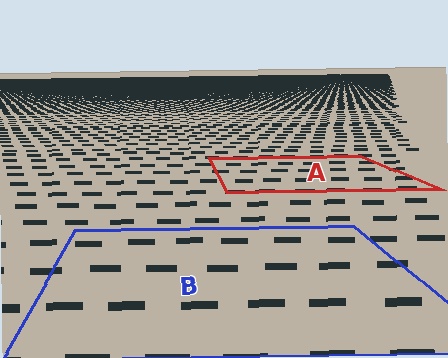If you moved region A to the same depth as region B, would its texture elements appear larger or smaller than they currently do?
They would appear larger. At a closer depth, the same texture elements are projected at a bigger on-screen size.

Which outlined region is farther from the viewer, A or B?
Region A is farther from the viewer — the texture elements inside it appear smaller and more densely packed.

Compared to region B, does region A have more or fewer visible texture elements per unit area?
Region A has more texture elements per unit area — they are packed more densely because it is farther away.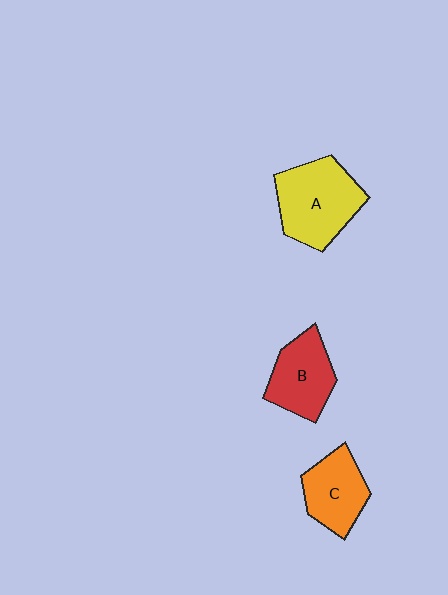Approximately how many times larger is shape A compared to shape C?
Approximately 1.4 times.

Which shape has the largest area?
Shape A (yellow).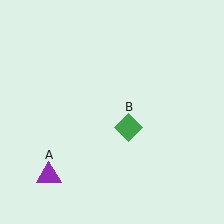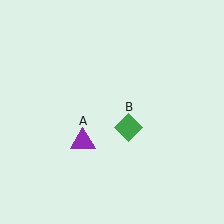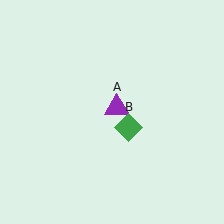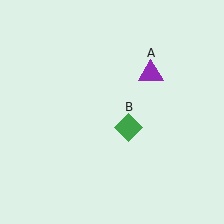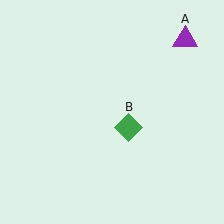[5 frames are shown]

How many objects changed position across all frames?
1 object changed position: purple triangle (object A).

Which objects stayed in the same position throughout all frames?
Green diamond (object B) remained stationary.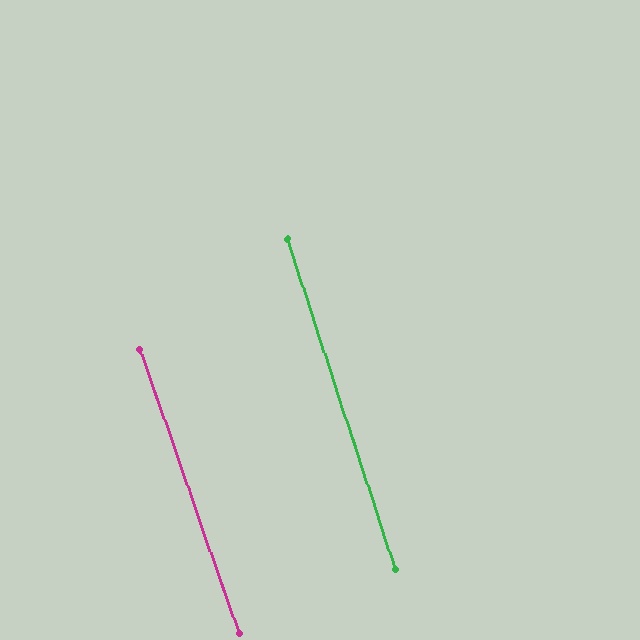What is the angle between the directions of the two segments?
Approximately 1 degree.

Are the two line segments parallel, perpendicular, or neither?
Parallel — their directions differ by only 1.3°.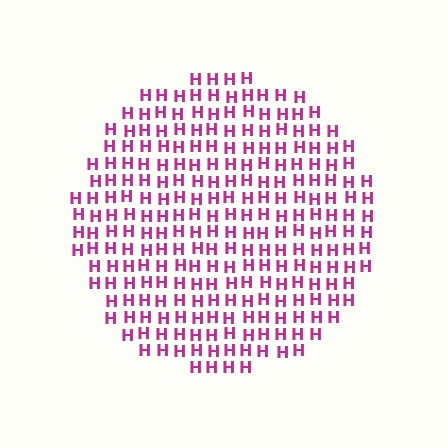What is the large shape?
The large shape is a circle.